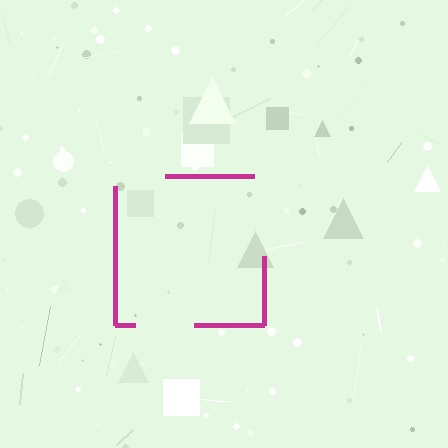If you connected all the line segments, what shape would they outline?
They would outline a square.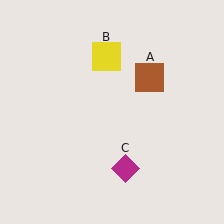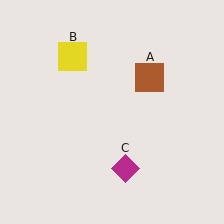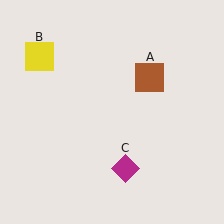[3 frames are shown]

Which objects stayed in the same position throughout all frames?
Brown square (object A) and magenta diamond (object C) remained stationary.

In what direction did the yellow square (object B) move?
The yellow square (object B) moved left.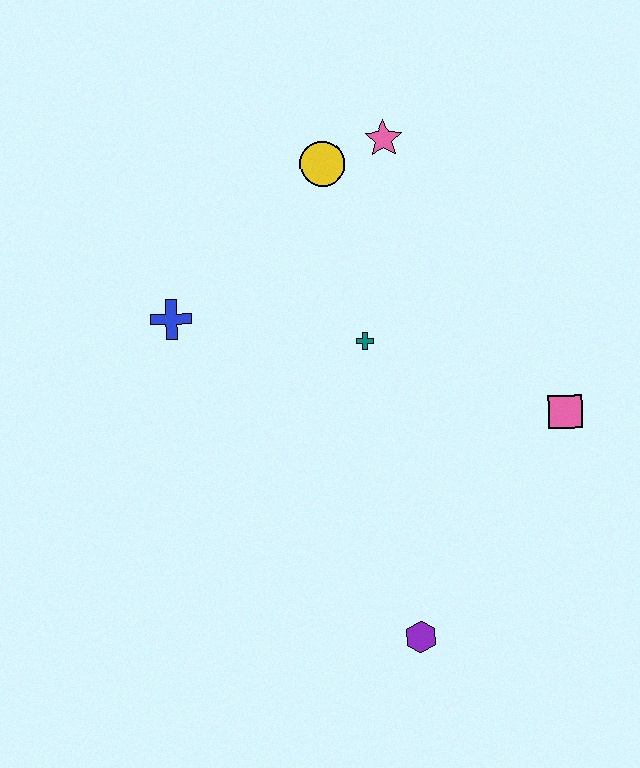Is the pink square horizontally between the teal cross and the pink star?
No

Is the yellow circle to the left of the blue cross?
No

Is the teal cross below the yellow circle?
Yes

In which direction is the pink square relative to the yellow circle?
The pink square is below the yellow circle.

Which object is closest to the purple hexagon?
The pink square is closest to the purple hexagon.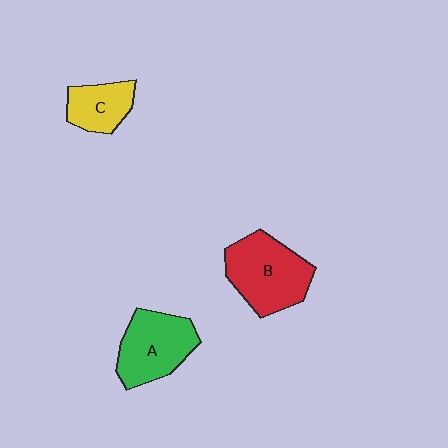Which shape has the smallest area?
Shape C (yellow).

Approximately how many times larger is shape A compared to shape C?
Approximately 1.6 times.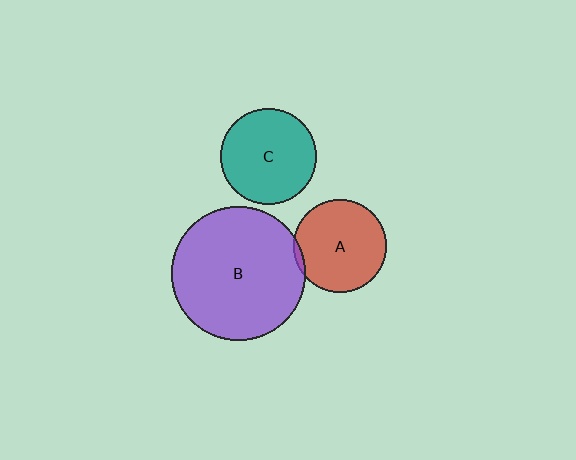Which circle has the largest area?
Circle B (purple).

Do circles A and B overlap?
Yes.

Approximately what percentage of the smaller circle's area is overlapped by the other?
Approximately 5%.